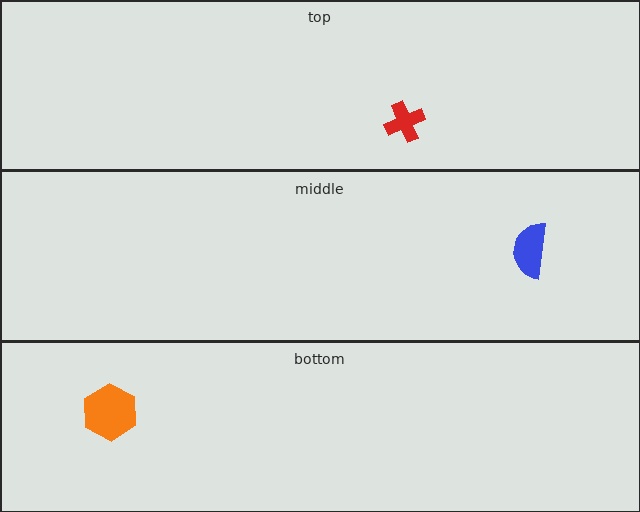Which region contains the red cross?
The top region.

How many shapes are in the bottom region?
1.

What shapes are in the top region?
The red cross.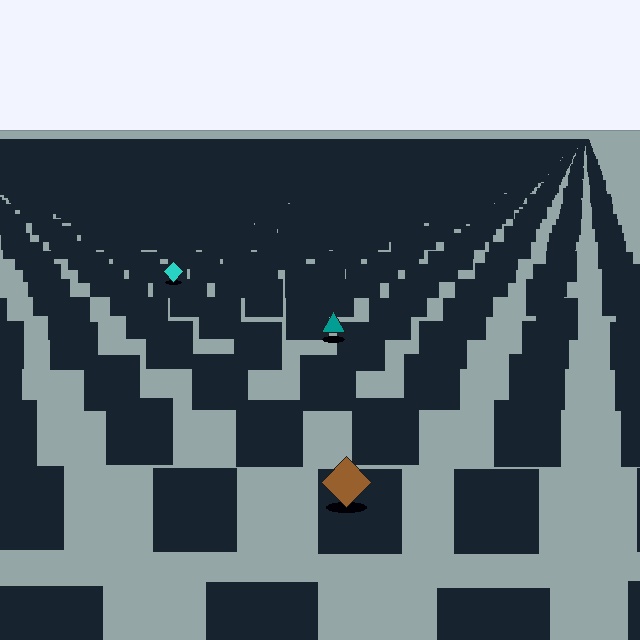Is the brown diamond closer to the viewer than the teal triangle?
Yes. The brown diamond is closer — you can tell from the texture gradient: the ground texture is coarser near it.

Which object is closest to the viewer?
The brown diamond is closest. The texture marks near it are larger and more spread out.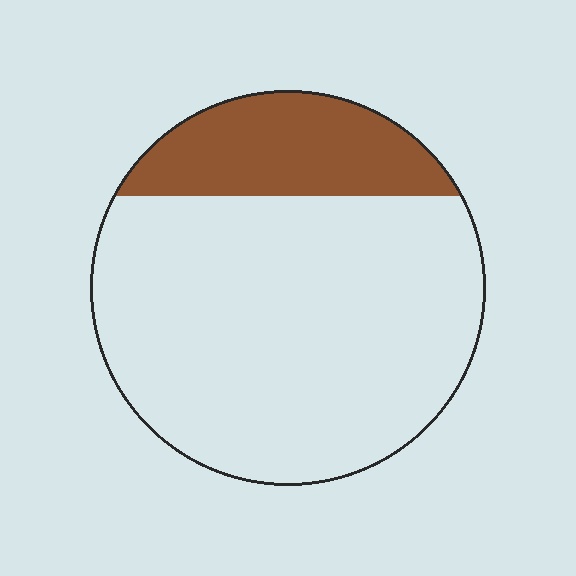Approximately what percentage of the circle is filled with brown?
Approximately 20%.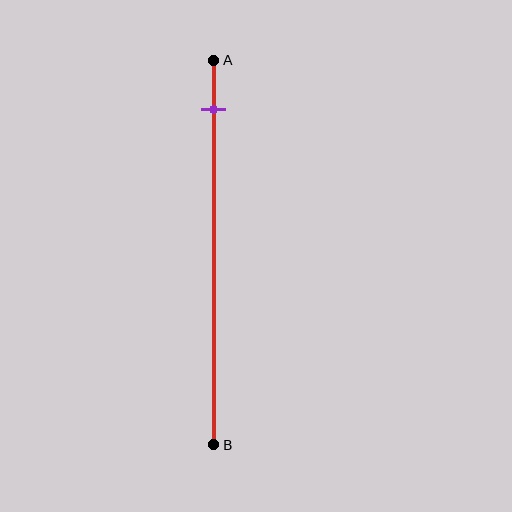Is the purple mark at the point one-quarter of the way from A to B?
No, the mark is at about 15% from A, not at the 25% one-quarter point.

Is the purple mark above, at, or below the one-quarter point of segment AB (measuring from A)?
The purple mark is above the one-quarter point of segment AB.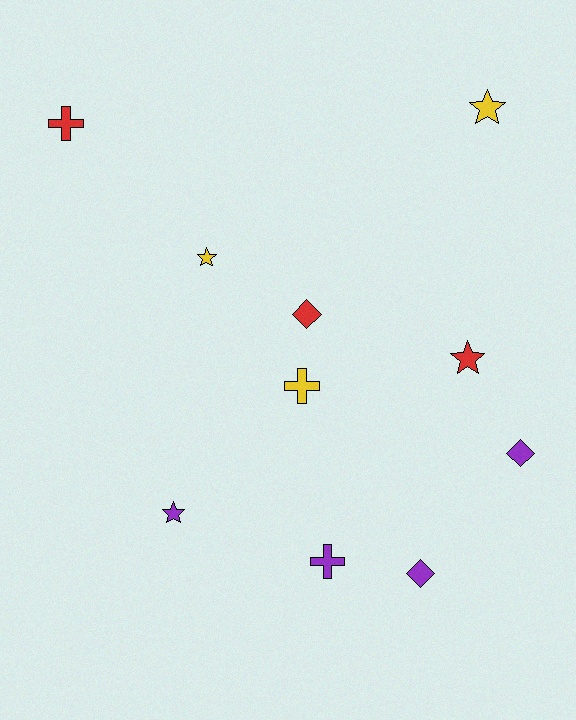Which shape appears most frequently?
Star, with 4 objects.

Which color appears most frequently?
Purple, with 4 objects.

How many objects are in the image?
There are 10 objects.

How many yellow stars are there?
There are 2 yellow stars.